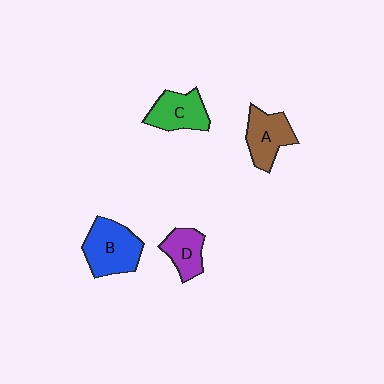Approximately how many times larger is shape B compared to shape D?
Approximately 1.6 times.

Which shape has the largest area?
Shape B (blue).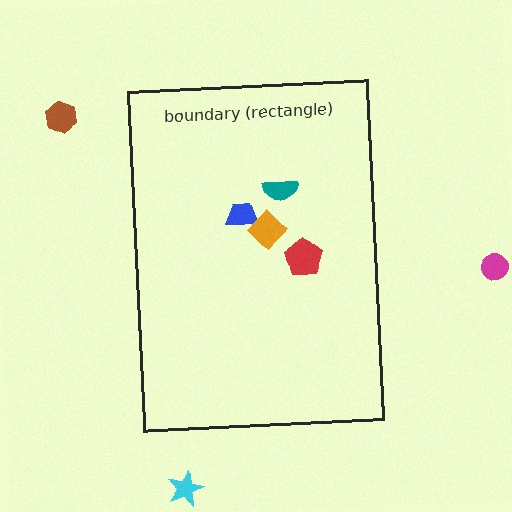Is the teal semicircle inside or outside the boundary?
Inside.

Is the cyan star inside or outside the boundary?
Outside.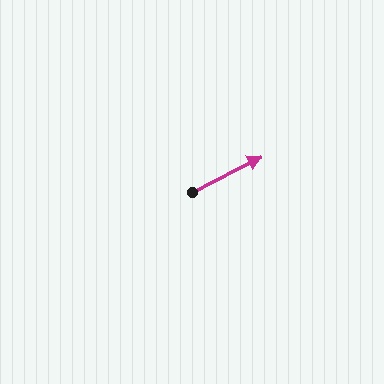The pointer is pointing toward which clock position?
Roughly 2 o'clock.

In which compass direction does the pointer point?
Northeast.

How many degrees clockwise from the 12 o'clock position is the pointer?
Approximately 63 degrees.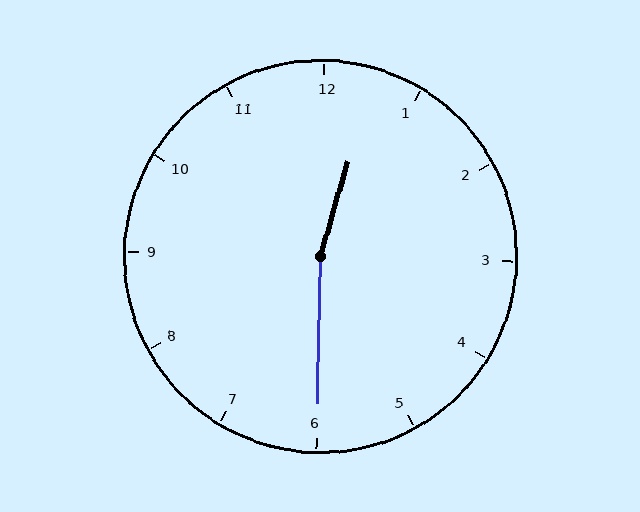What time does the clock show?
12:30.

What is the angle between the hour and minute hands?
Approximately 165 degrees.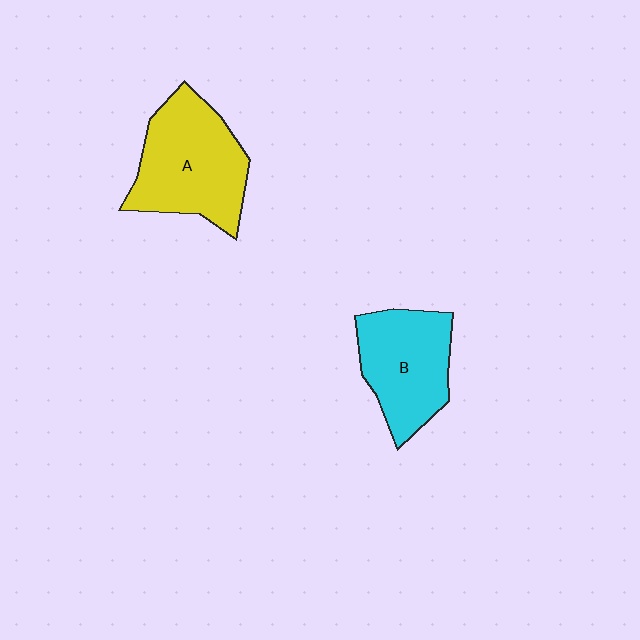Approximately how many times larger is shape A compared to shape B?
Approximately 1.2 times.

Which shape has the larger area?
Shape A (yellow).